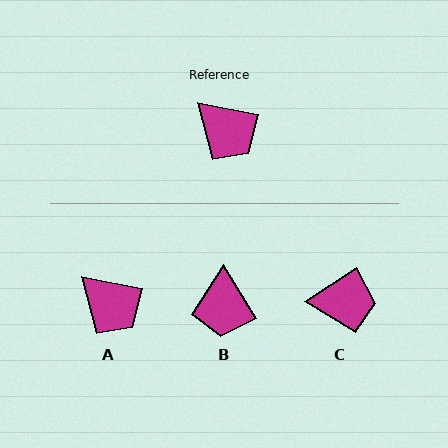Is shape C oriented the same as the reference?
No, it is off by about 44 degrees.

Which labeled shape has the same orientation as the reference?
A.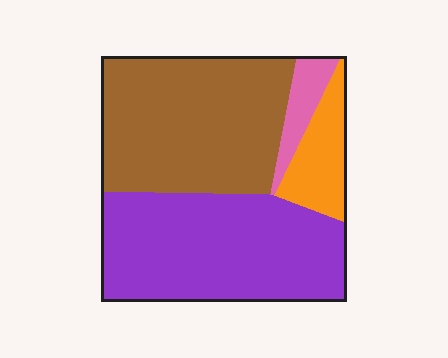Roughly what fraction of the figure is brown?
Brown takes up about two fifths (2/5) of the figure.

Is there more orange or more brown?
Brown.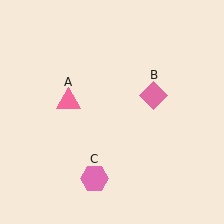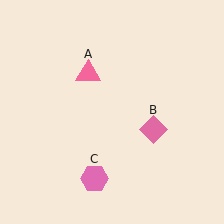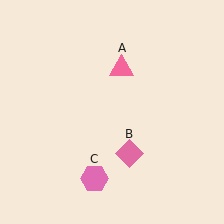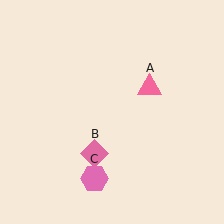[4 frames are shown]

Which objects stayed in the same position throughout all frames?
Pink hexagon (object C) remained stationary.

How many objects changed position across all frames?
2 objects changed position: pink triangle (object A), pink diamond (object B).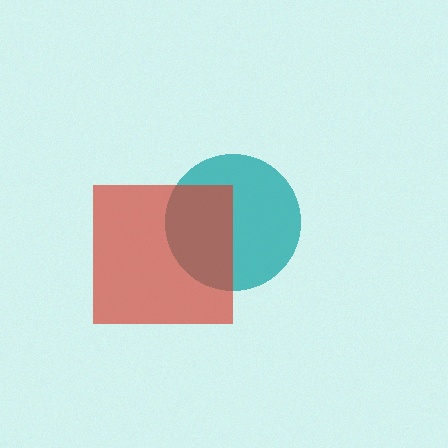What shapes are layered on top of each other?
The layered shapes are: a teal circle, a red square.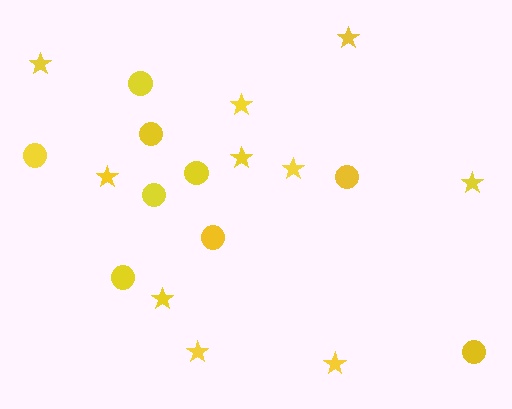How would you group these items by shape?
There are 2 groups: one group of stars (10) and one group of circles (9).